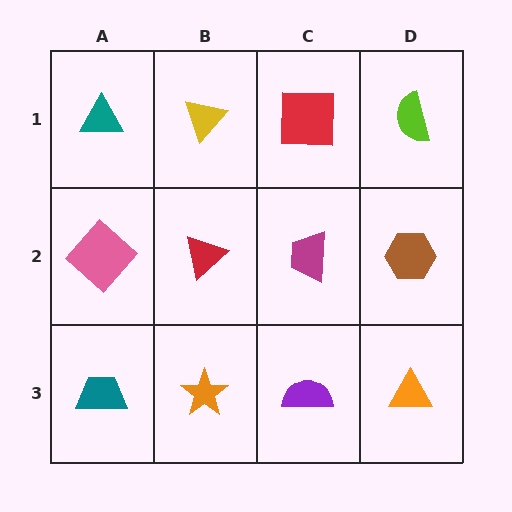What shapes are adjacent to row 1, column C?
A magenta trapezoid (row 2, column C), a yellow triangle (row 1, column B), a lime semicircle (row 1, column D).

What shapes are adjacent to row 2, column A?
A teal triangle (row 1, column A), a teal trapezoid (row 3, column A), a red triangle (row 2, column B).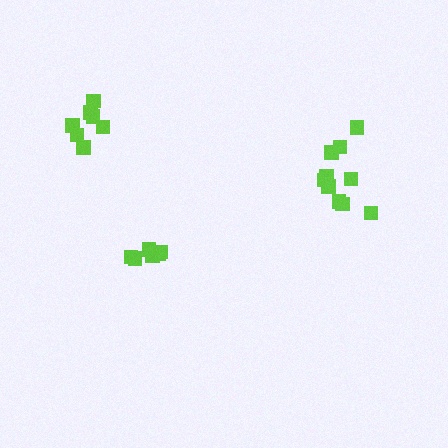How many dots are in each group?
Group 1: 11 dots, Group 2: 6 dots, Group 3: 7 dots (24 total).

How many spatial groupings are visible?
There are 3 spatial groupings.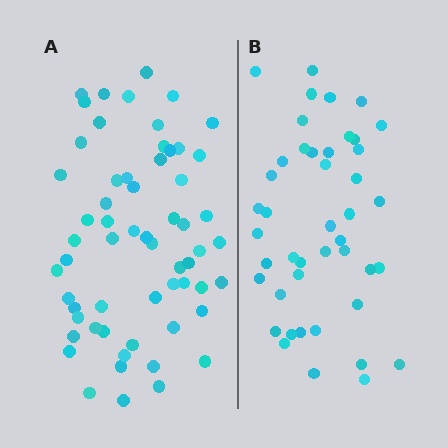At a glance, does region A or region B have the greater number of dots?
Region A (the left region) has more dots.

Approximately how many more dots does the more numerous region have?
Region A has approximately 15 more dots than region B.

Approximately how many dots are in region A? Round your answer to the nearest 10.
About 60 dots.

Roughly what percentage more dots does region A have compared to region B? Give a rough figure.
About 35% more.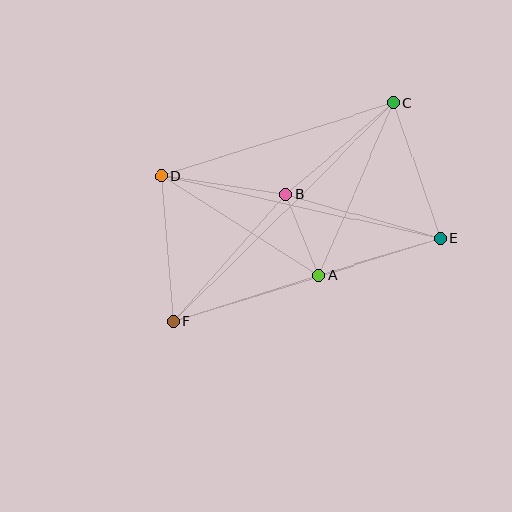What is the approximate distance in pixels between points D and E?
The distance between D and E is approximately 286 pixels.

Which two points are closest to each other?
Points A and B are closest to each other.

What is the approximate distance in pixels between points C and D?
The distance between C and D is approximately 244 pixels.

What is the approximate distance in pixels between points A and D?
The distance between A and D is approximately 186 pixels.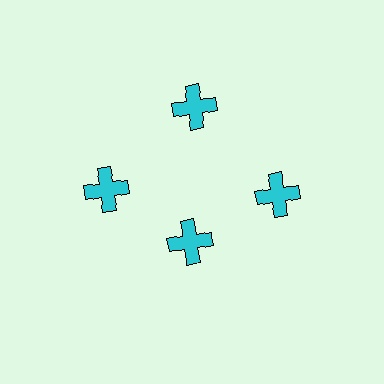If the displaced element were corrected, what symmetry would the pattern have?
It would have 4-fold rotational symmetry — the pattern would map onto itself every 90 degrees.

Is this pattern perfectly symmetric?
No. The 4 cyan crosses are arranged in a ring, but one element near the 6 o'clock position is pulled inward toward the center, breaking the 4-fold rotational symmetry.